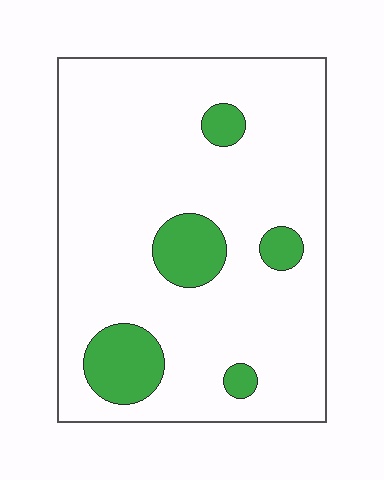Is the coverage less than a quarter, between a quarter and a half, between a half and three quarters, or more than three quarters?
Less than a quarter.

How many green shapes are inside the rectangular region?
5.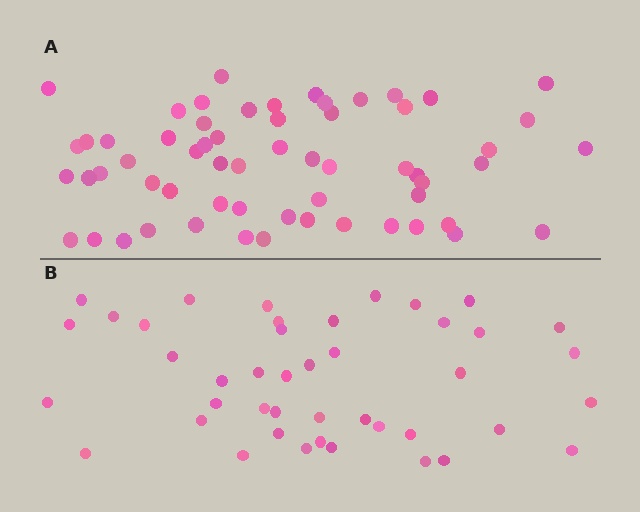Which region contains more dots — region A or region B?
Region A (the top region) has more dots.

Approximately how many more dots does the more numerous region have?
Region A has approximately 15 more dots than region B.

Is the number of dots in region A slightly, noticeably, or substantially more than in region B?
Region A has noticeably more, but not dramatically so. The ratio is roughly 1.4 to 1.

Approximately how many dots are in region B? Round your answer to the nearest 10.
About 40 dots. (The exact count is 43, which rounds to 40.)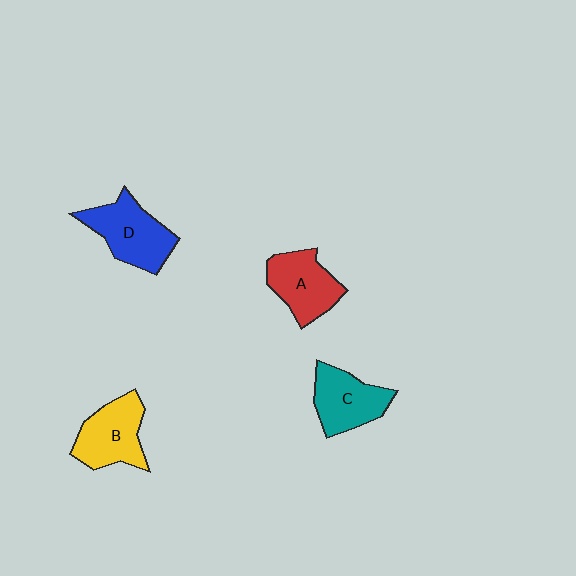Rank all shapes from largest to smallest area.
From largest to smallest: D (blue), B (yellow), A (red), C (teal).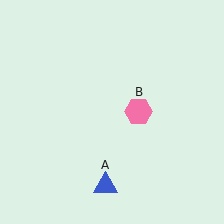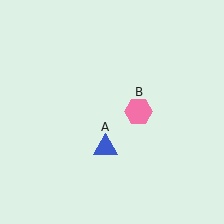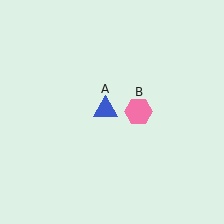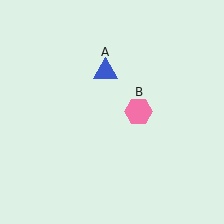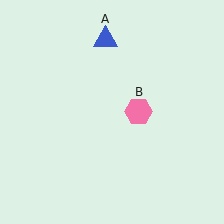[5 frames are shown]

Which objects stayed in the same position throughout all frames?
Pink hexagon (object B) remained stationary.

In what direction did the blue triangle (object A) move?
The blue triangle (object A) moved up.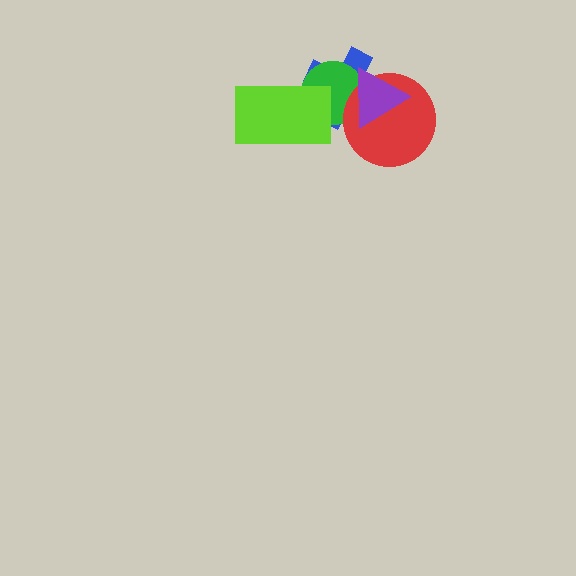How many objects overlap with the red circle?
3 objects overlap with the red circle.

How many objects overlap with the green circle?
4 objects overlap with the green circle.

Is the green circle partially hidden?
Yes, it is partially covered by another shape.